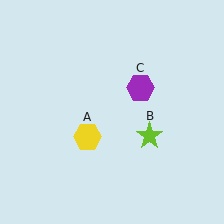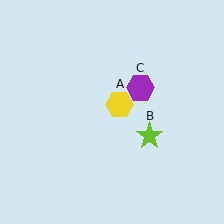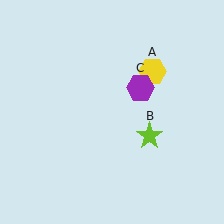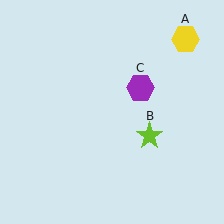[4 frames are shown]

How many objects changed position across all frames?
1 object changed position: yellow hexagon (object A).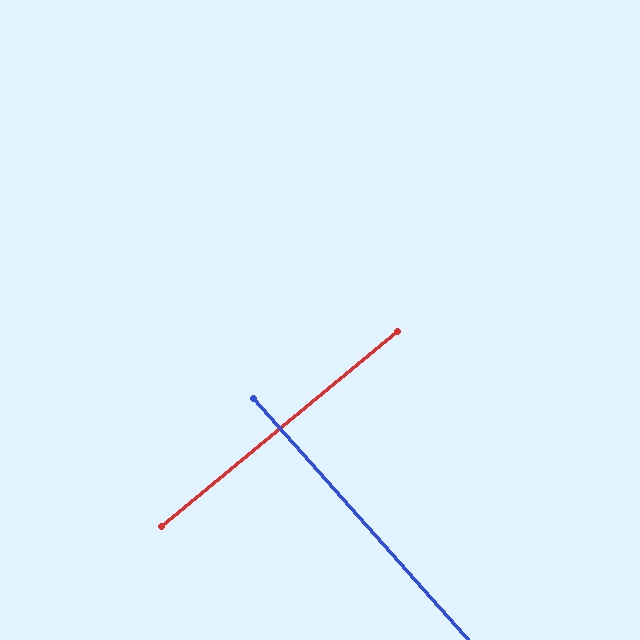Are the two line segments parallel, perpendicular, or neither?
Perpendicular — they meet at approximately 88°.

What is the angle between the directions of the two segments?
Approximately 88 degrees.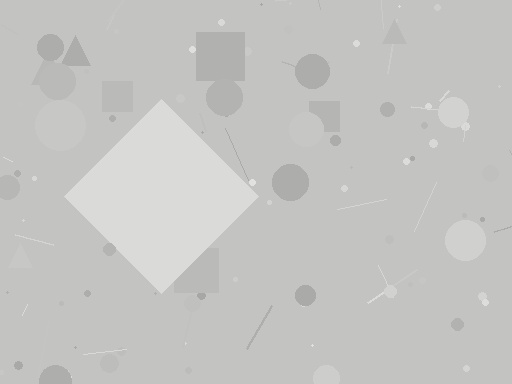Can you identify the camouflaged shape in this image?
The camouflaged shape is a diamond.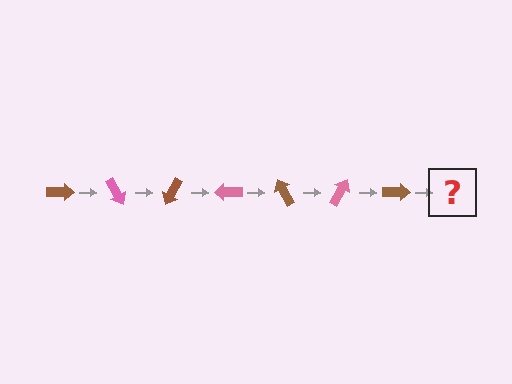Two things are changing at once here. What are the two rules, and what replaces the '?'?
The two rules are that it rotates 60 degrees each step and the color cycles through brown and pink. The '?' should be a pink arrow, rotated 420 degrees from the start.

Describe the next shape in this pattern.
It should be a pink arrow, rotated 420 degrees from the start.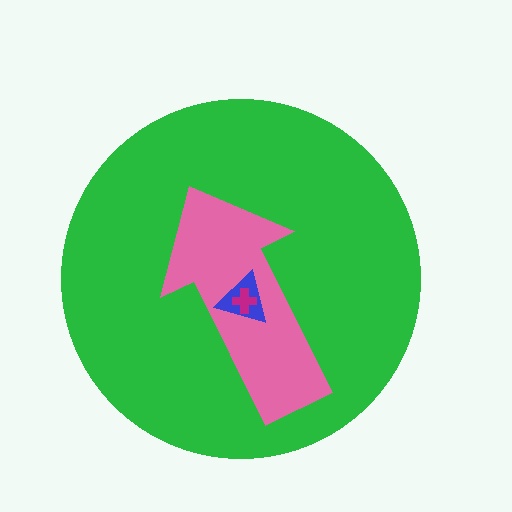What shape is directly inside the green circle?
The pink arrow.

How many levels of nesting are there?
4.